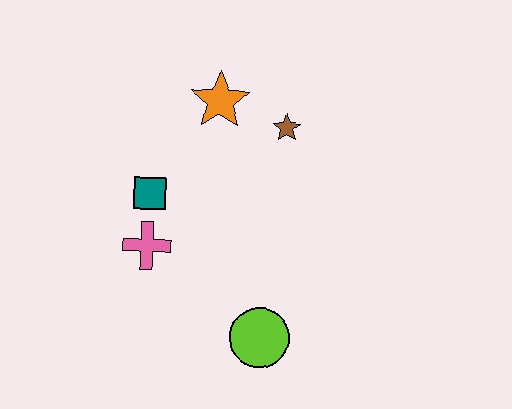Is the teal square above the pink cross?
Yes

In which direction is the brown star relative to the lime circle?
The brown star is above the lime circle.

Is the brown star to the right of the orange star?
Yes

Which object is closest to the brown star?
The orange star is closest to the brown star.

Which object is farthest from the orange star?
The lime circle is farthest from the orange star.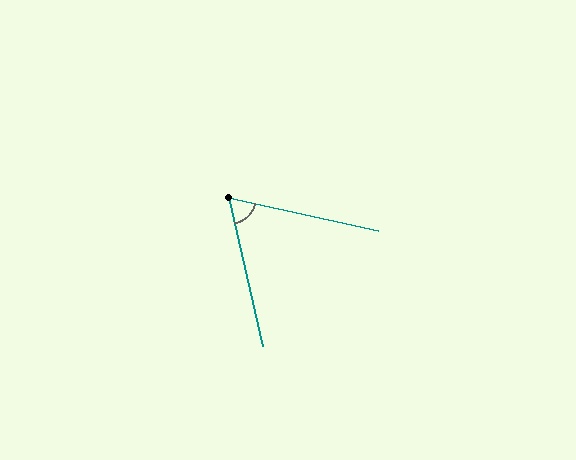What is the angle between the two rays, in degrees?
Approximately 65 degrees.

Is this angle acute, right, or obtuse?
It is acute.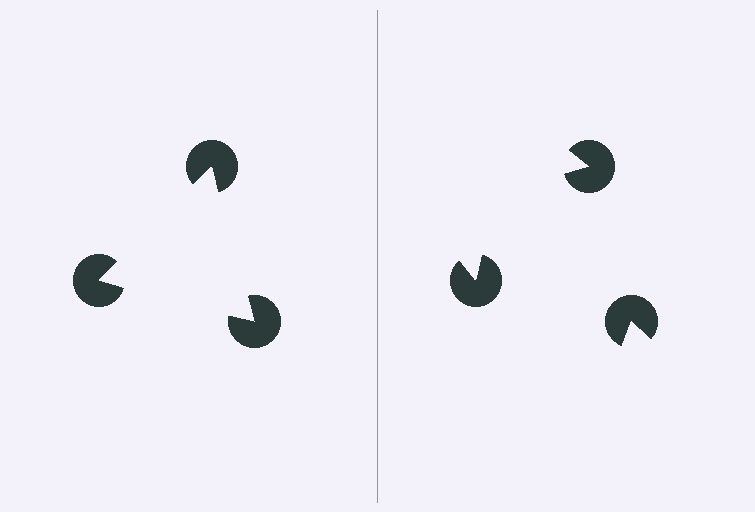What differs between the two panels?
The pac-man discs are positioned identically on both sides; only the wedge orientations differ. On the left they align to a triangle; on the right they are misaligned.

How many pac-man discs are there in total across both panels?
6 — 3 on each side.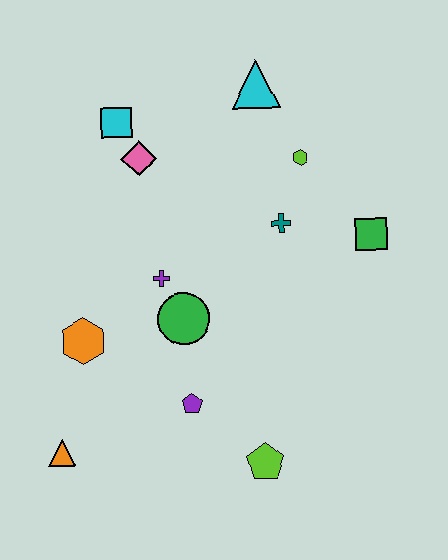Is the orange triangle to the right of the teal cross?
No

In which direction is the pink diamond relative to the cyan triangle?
The pink diamond is to the left of the cyan triangle.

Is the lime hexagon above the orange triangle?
Yes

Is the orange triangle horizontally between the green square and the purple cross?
No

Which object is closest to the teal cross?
The lime hexagon is closest to the teal cross.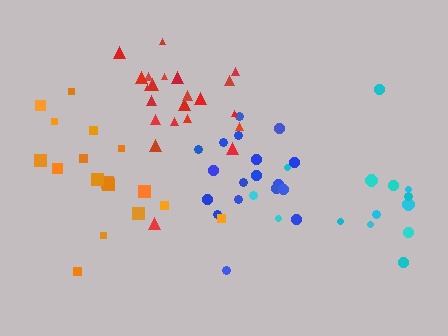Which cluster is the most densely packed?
Blue.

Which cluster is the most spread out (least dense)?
Cyan.